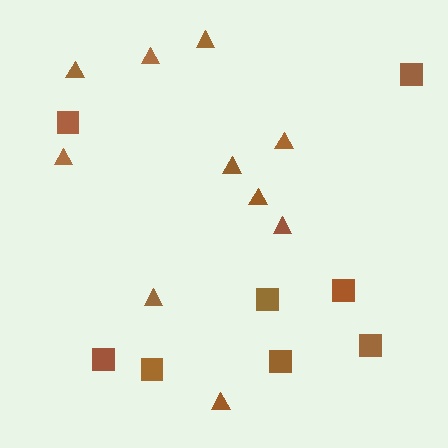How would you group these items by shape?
There are 2 groups: one group of triangles (10) and one group of squares (8).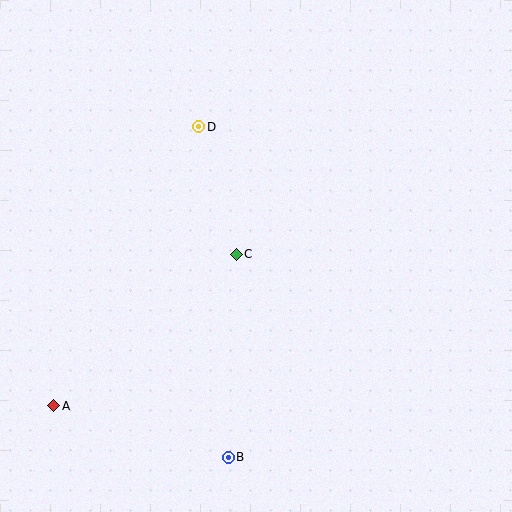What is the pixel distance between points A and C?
The distance between A and C is 237 pixels.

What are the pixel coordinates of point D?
Point D is at (199, 127).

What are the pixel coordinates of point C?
Point C is at (236, 254).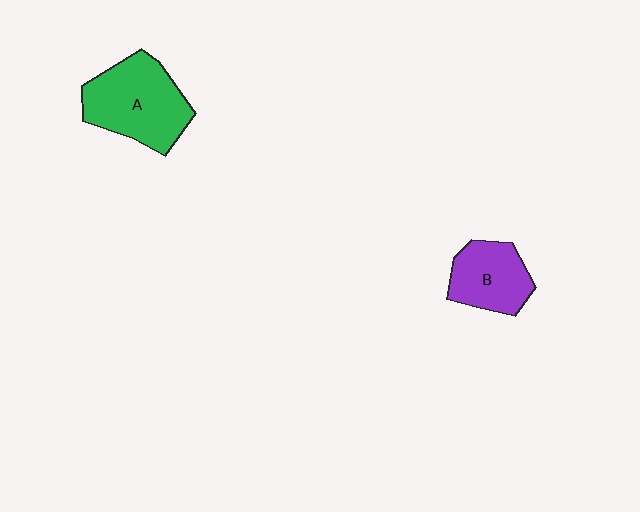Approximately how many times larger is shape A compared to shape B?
Approximately 1.5 times.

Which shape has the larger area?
Shape A (green).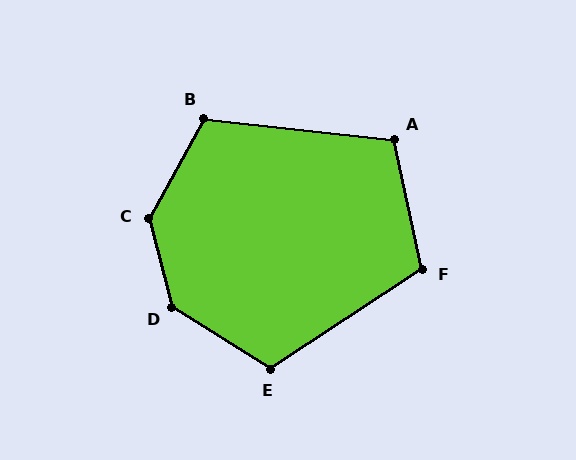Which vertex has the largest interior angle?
C, at approximately 137 degrees.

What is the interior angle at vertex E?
Approximately 115 degrees (obtuse).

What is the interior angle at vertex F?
Approximately 111 degrees (obtuse).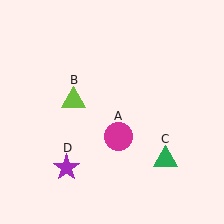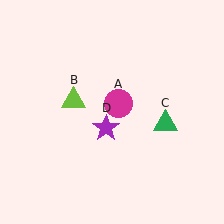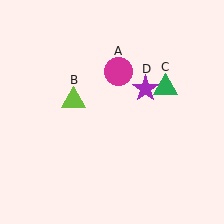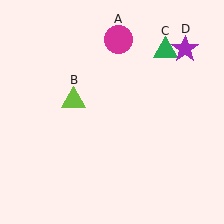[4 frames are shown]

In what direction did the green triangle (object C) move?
The green triangle (object C) moved up.